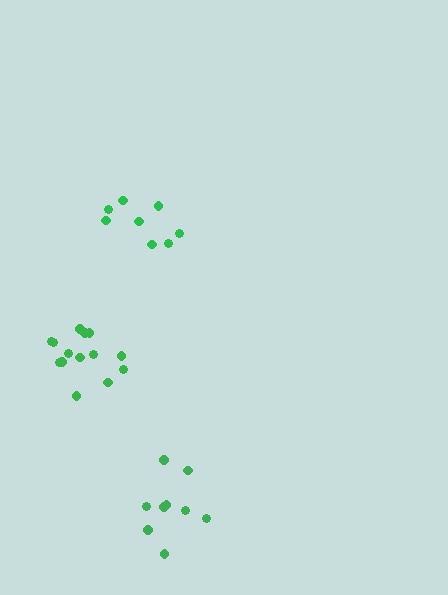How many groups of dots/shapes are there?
There are 3 groups.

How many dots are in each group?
Group 1: 9 dots, Group 2: 8 dots, Group 3: 14 dots (31 total).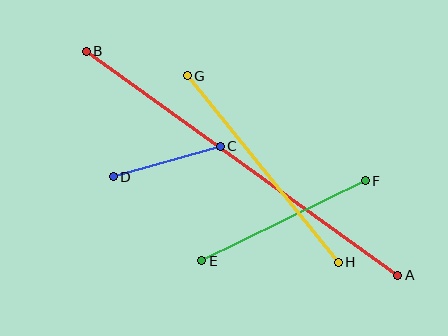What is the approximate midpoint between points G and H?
The midpoint is at approximately (263, 169) pixels.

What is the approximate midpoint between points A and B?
The midpoint is at approximately (242, 163) pixels.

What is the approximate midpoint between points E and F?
The midpoint is at approximately (284, 221) pixels.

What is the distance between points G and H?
The distance is approximately 240 pixels.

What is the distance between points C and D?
The distance is approximately 111 pixels.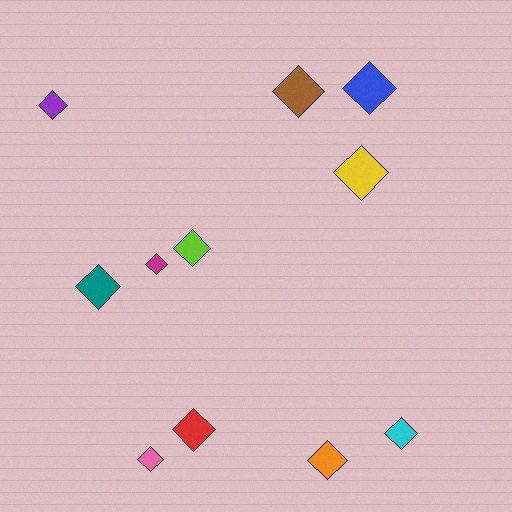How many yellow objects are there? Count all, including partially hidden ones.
There is 1 yellow object.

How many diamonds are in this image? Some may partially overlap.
There are 11 diamonds.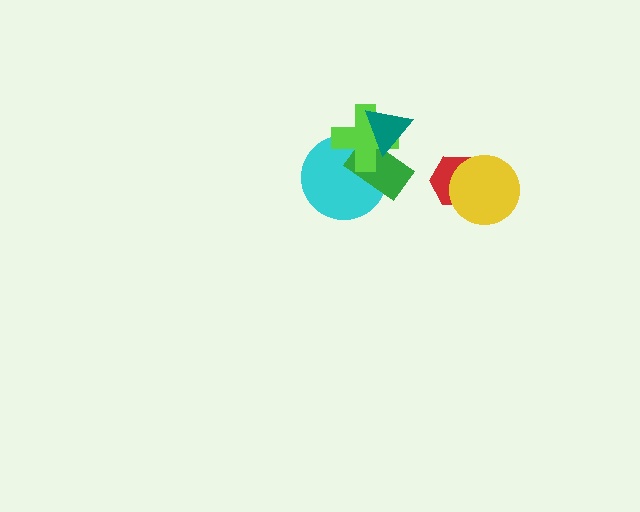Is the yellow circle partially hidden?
No, no other shape covers it.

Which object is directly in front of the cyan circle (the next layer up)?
The green rectangle is directly in front of the cyan circle.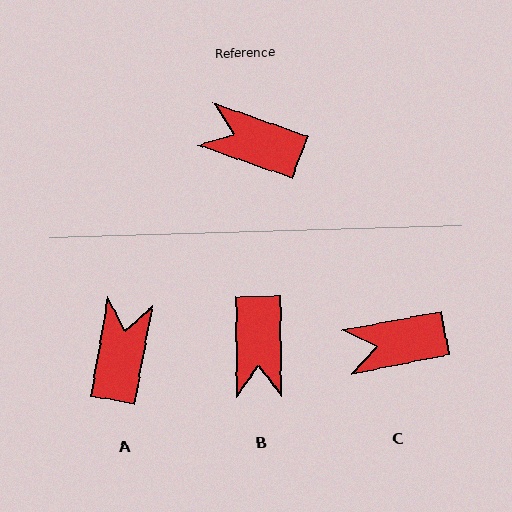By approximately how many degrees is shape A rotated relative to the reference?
Approximately 81 degrees clockwise.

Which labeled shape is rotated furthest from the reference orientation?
B, about 110 degrees away.